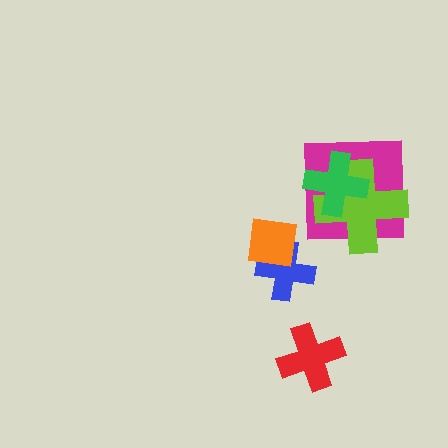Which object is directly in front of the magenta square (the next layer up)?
The lime cross is directly in front of the magenta square.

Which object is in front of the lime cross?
The green cross is in front of the lime cross.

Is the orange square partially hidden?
No, no other shape covers it.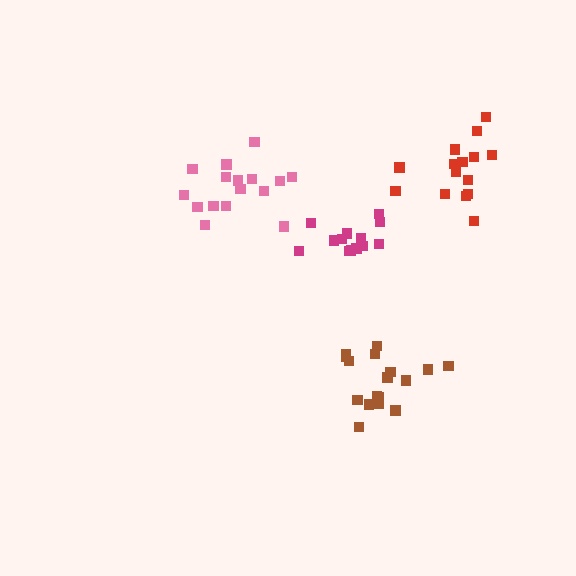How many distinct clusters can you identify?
There are 4 distinct clusters.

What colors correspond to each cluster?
The clusters are colored: brown, magenta, red, pink.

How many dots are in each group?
Group 1: 17 dots, Group 2: 13 dots, Group 3: 15 dots, Group 4: 16 dots (61 total).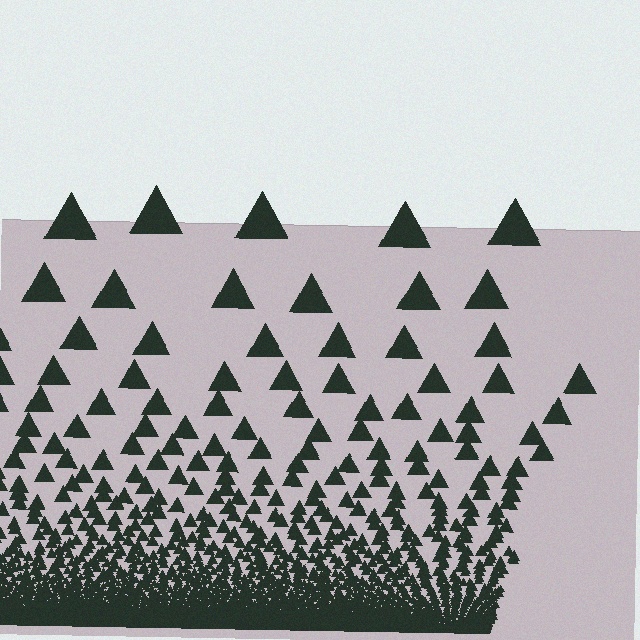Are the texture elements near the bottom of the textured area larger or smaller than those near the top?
Smaller. The gradient is inverted — elements near the bottom are smaller and denser.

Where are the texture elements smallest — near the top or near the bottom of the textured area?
Near the bottom.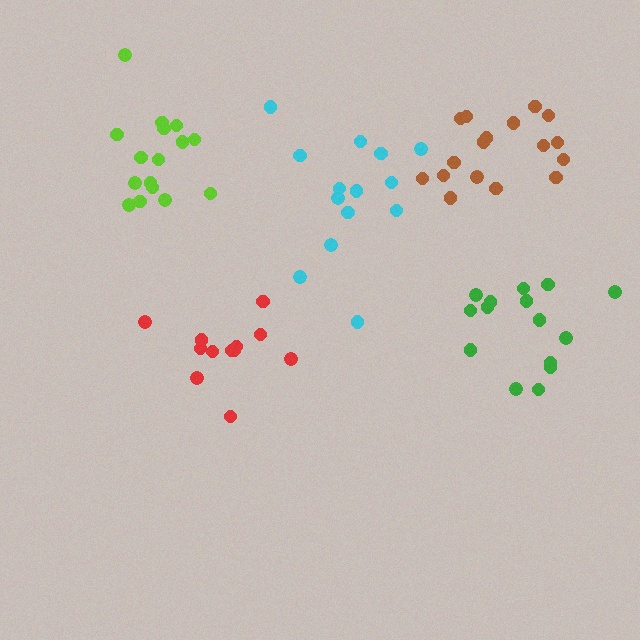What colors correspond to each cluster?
The clusters are colored: green, cyan, red, lime, brown.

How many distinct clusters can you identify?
There are 5 distinct clusters.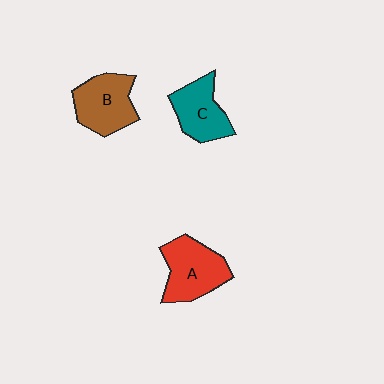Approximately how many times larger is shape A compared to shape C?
Approximately 1.2 times.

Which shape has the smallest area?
Shape C (teal).